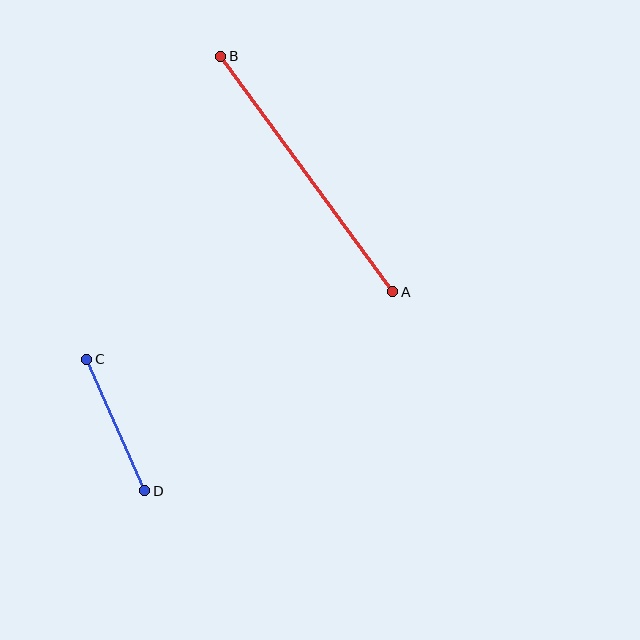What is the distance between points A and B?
The distance is approximately 292 pixels.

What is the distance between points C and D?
The distance is approximately 144 pixels.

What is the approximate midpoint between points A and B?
The midpoint is at approximately (307, 174) pixels.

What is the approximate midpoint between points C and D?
The midpoint is at approximately (116, 425) pixels.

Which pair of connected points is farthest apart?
Points A and B are farthest apart.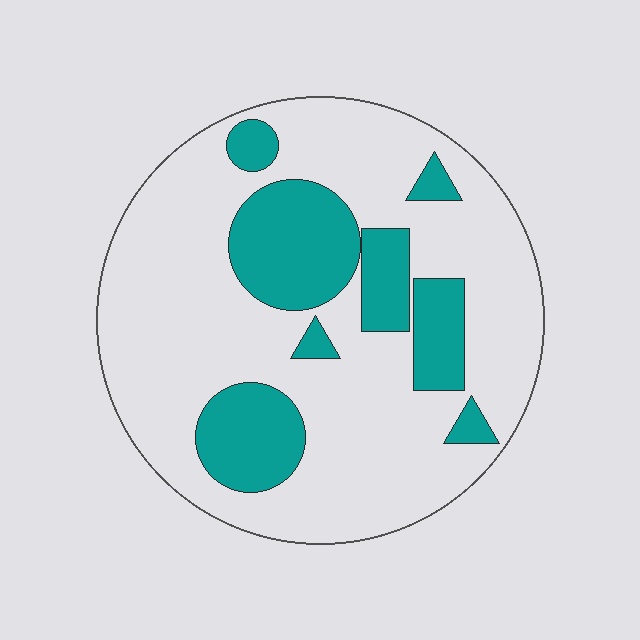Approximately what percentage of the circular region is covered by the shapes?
Approximately 25%.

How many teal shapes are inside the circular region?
8.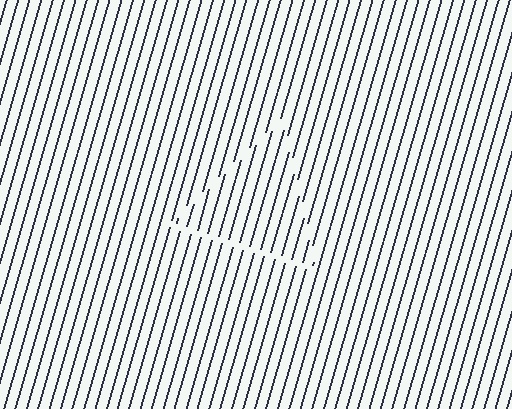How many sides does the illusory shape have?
3 sides — the line-ends trace a triangle.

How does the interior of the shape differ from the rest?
The interior of the shape contains the same grating, shifted by half a period — the contour is defined by the phase discontinuity where line-ends from the inner and outer gratings abut.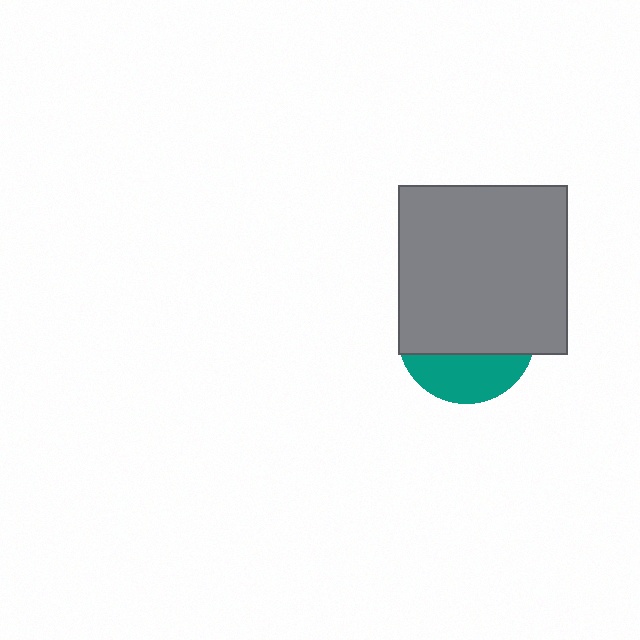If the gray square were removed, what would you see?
You would see the complete teal circle.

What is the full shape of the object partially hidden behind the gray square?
The partially hidden object is a teal circle.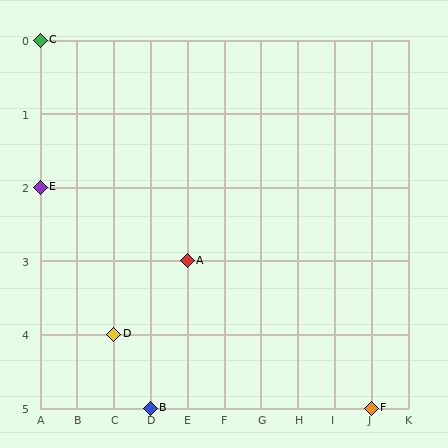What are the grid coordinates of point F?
Point F is at grid coordinates (J, 5).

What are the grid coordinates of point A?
Point A is at grid coordinates (E, 3).